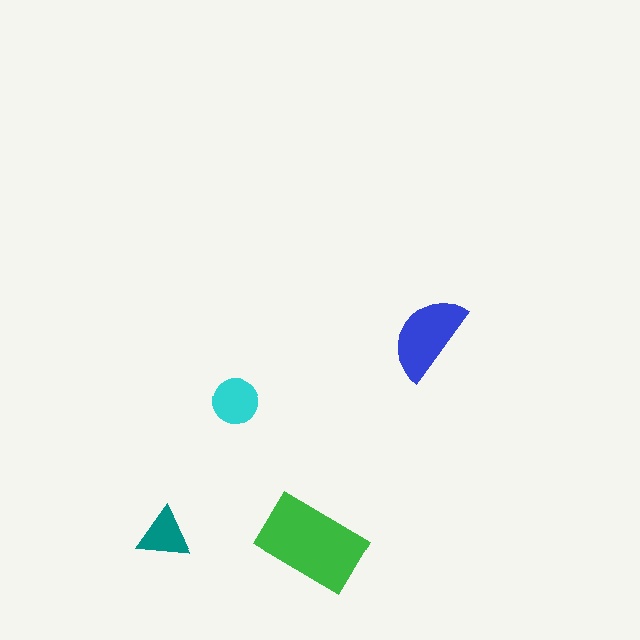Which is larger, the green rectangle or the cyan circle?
The green rectangle.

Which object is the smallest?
The teal triangle.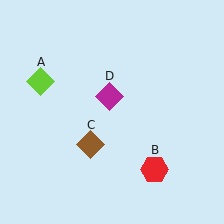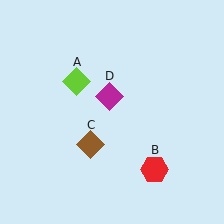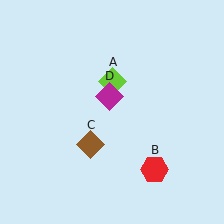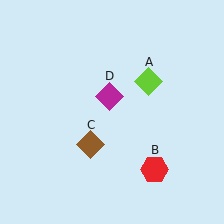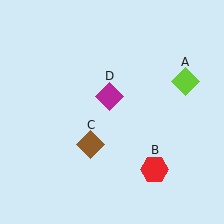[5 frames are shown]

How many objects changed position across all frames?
1 object changed position: lime diamond (object A).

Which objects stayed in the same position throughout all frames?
Red hexagon (object B) and brown diamond (object C) and magenta diamond (object D) remained stationary.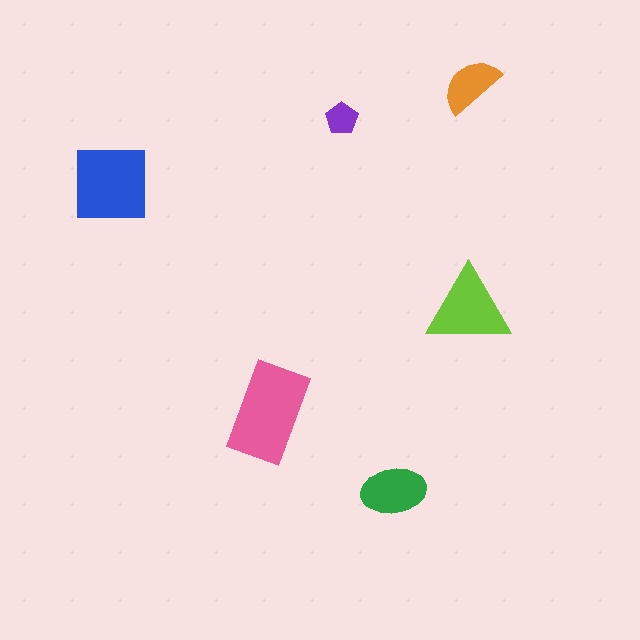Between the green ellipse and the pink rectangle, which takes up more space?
The pink rectangle.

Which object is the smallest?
The purple pentagon.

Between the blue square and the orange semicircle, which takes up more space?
The blue square.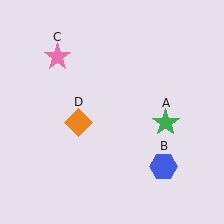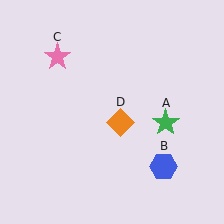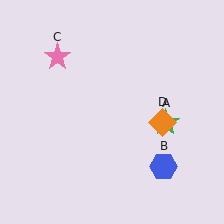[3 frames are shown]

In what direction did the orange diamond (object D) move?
The orange diamond (object D) moved right.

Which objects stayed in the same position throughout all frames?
Green star (object A) and blue hexagon (object B) and pink star (object C) remained stationary.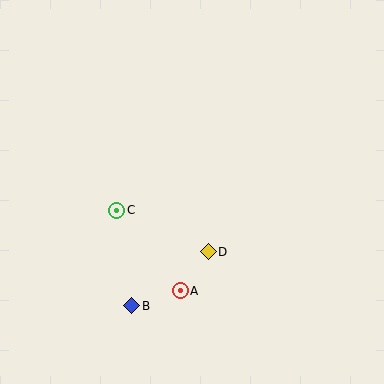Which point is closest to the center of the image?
Point D at (208, 252) is closest to the center.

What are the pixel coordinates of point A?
Point A is at (180, 291).